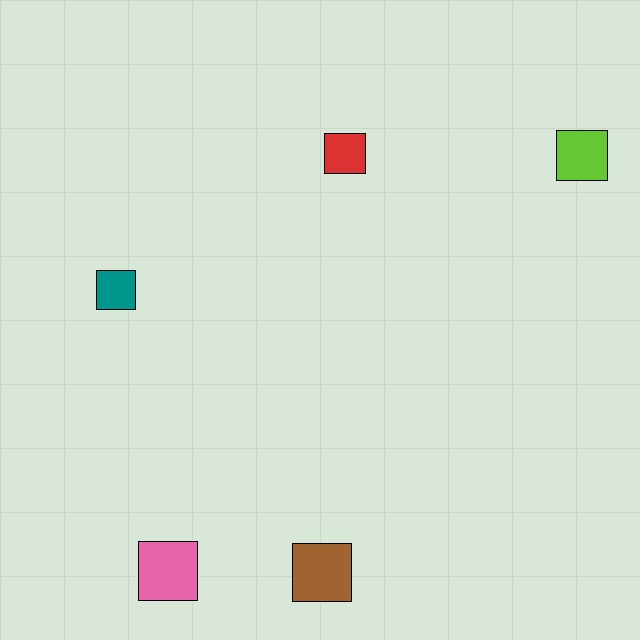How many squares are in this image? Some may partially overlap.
There are 5 squares.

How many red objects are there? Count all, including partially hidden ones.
There is 1 red object.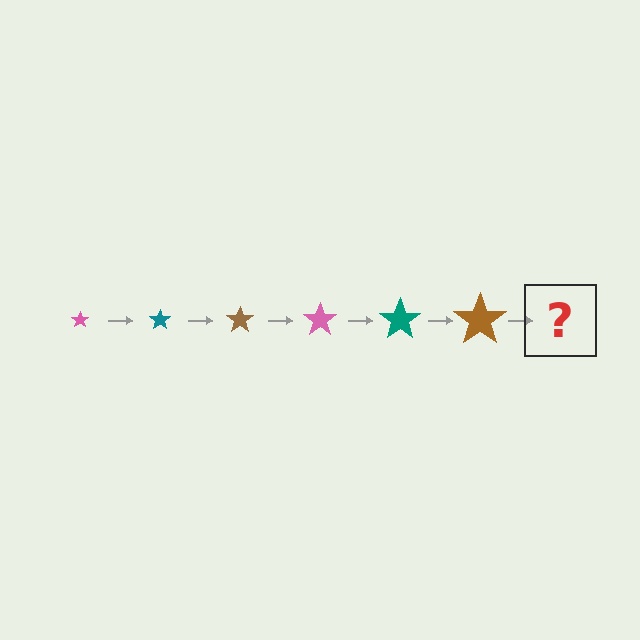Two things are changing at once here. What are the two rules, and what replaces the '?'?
The two rules are that the star grows larger each step and the color cycles through pink, teal, and brown. The '?' should be a pink star, larger than the previous one.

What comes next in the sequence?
The next element should be a pink star, larger than the previous one.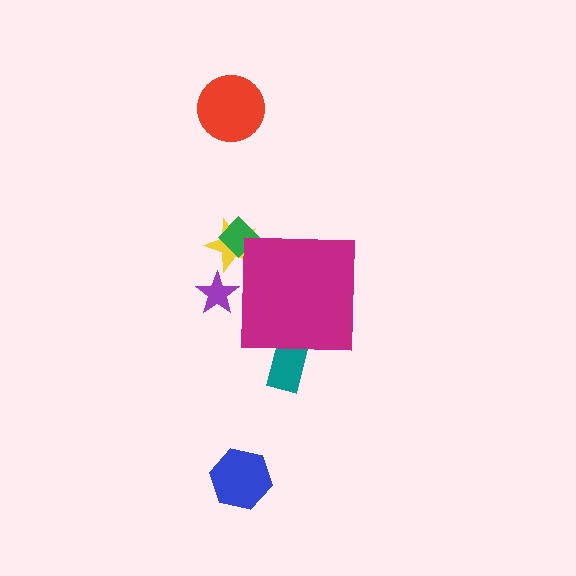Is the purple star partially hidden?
Yes, the purple star is partially hidden behind the magenta square.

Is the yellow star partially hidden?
Yes, the yellow star is partially hidden behind the magenta square.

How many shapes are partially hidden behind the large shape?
4 shapes are partially hidden.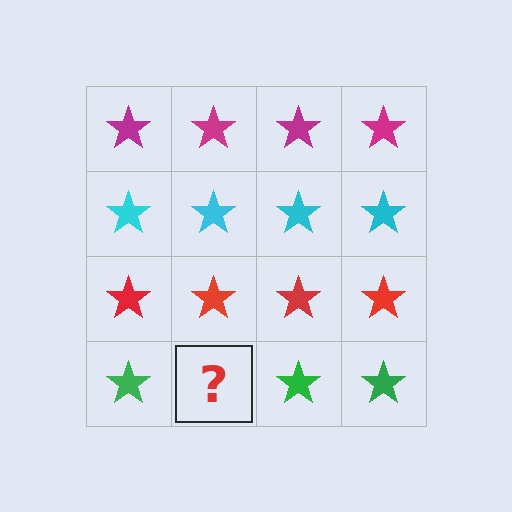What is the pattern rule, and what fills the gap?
The rule is that each row has a consistent color. The gap should be filled with a green star.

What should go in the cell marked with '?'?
The missing cell should contain a green star.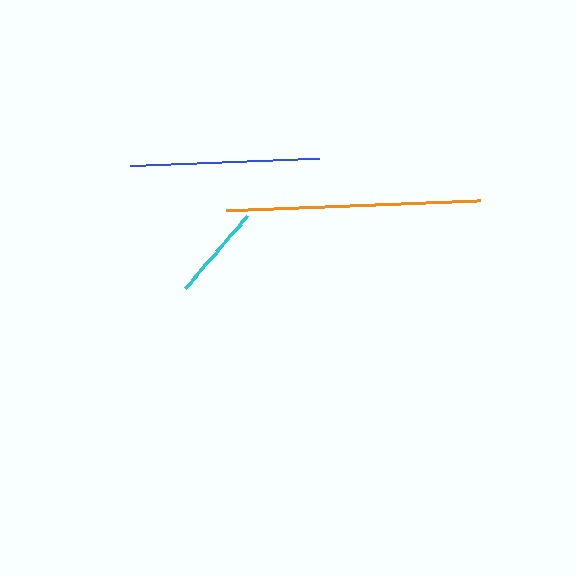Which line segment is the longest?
The orange line is the longest at approximately 253 pixels.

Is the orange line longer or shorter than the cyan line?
The orange line is longer than the cyan line.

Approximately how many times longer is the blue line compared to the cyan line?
The blue line is approximately 2.0 times the length of the cyan line.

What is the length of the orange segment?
The orange segment is approximately 253 pixels long.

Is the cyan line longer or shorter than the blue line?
The blue line is longer than the cyan line.